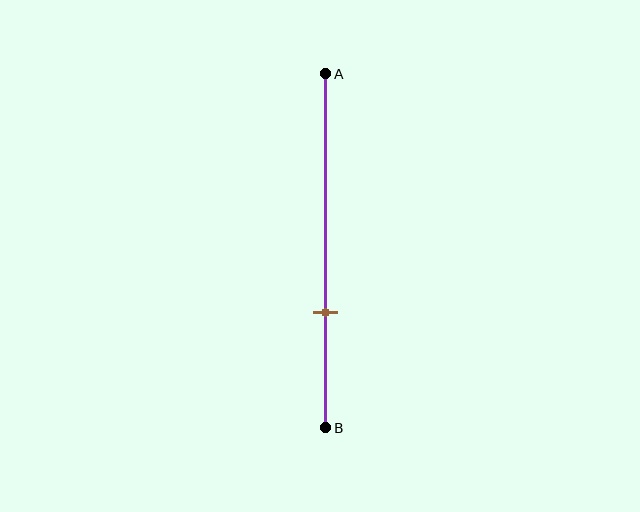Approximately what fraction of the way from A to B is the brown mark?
The brown mark is approximately 65% of the way from A to B.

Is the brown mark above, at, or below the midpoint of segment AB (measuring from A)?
The brown mark is below the midpoint of segment AB.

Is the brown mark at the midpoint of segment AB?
No, the mark is at about 65% from A, not at the 50% midpoint.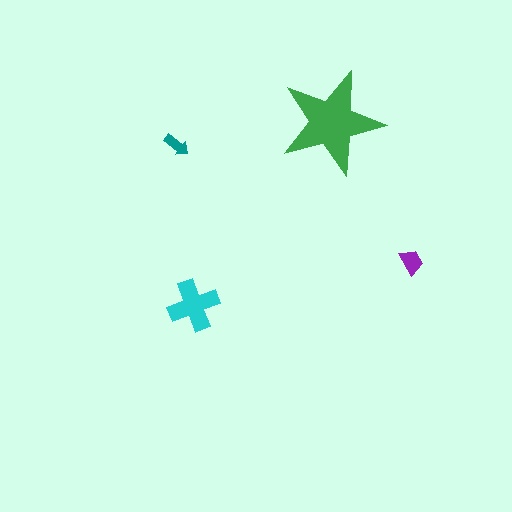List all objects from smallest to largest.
The teal arrow, the purple trapezoid, the cyan cross, the green star.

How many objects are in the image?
There are 4 objects in the image.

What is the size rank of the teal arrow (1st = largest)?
4th.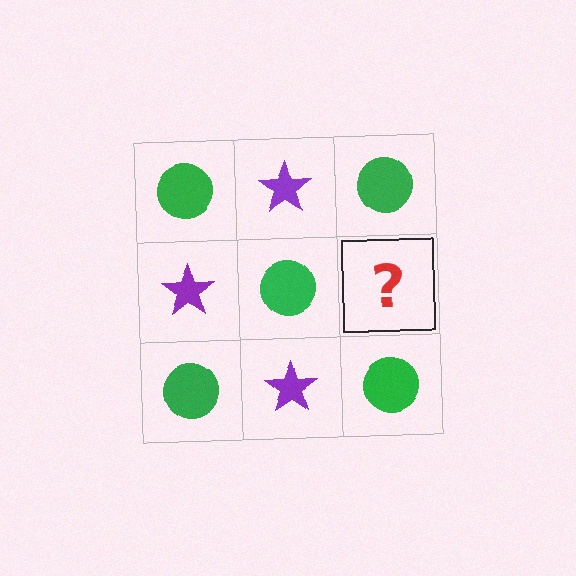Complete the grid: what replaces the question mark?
The question mark should be replaced with a purple star.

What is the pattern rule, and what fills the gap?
The rule is that it alternates green circle and purple star in a checkerboard pattern. The gap should be filled with a purple star.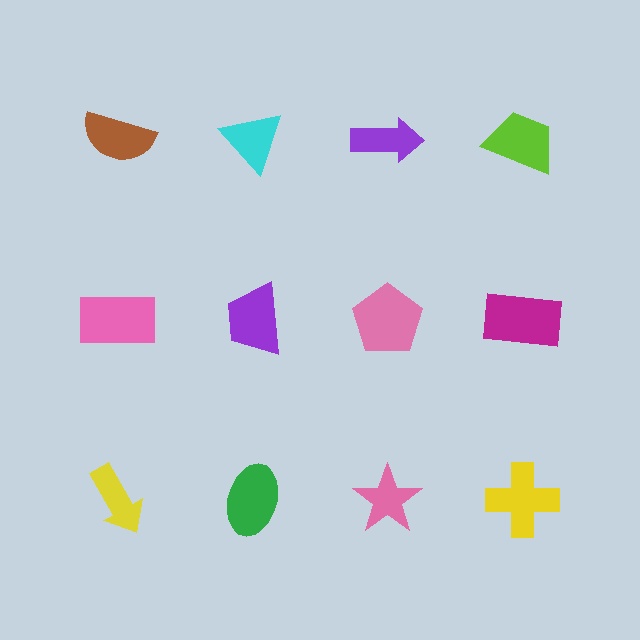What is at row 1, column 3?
A purple arrow.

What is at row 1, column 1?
A brown semicircle.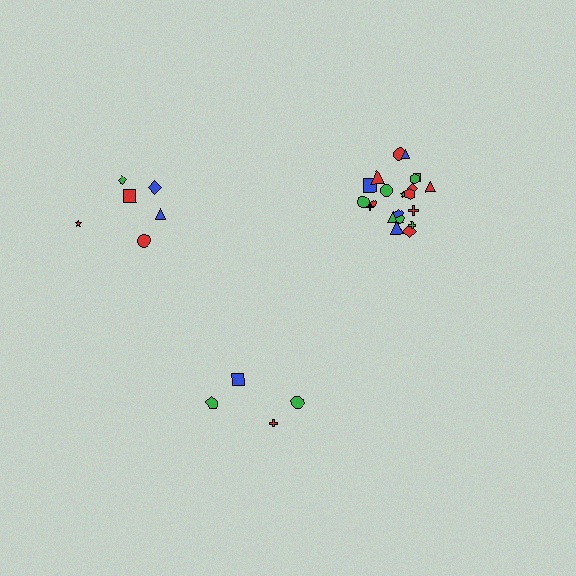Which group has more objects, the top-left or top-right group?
The top-right group.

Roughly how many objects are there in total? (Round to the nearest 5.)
Roughly 30 objects in total.